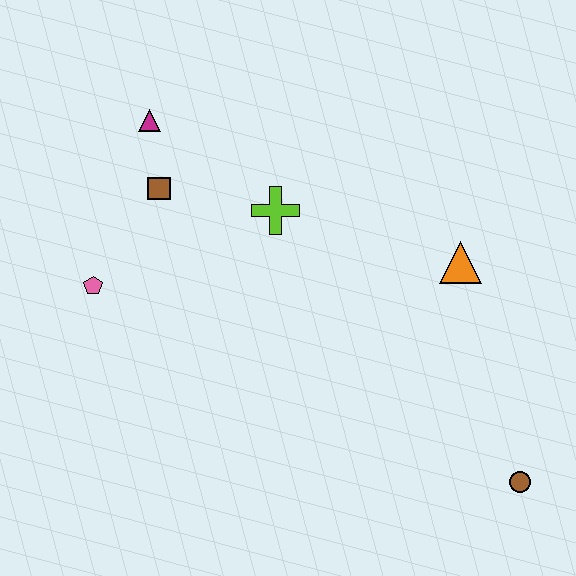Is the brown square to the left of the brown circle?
Yes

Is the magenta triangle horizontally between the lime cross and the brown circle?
No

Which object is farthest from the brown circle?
The magenta triangle is farthest from the brown circle.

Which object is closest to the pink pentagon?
The brown square is closest to the pink pentagon.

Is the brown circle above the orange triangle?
No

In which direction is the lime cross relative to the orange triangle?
The lime cross is to the left of the orange triangle.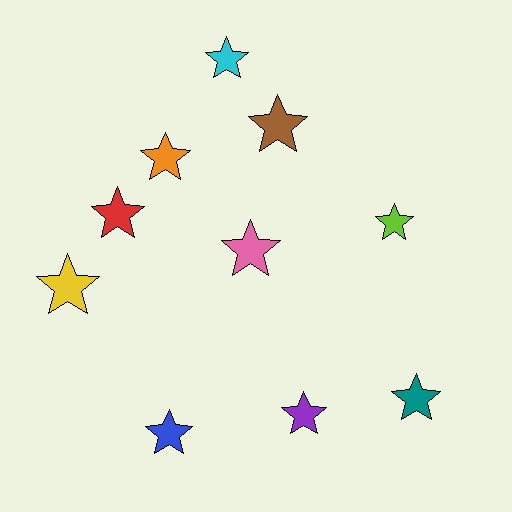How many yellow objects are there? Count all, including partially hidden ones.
There is 1 yellow object.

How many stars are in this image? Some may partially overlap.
There are 10 stars.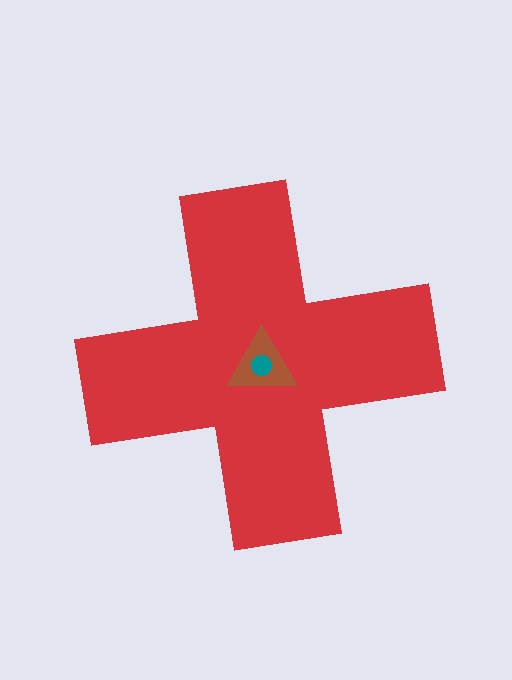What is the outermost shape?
The red cross.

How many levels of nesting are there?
3.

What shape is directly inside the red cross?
The brown triangle.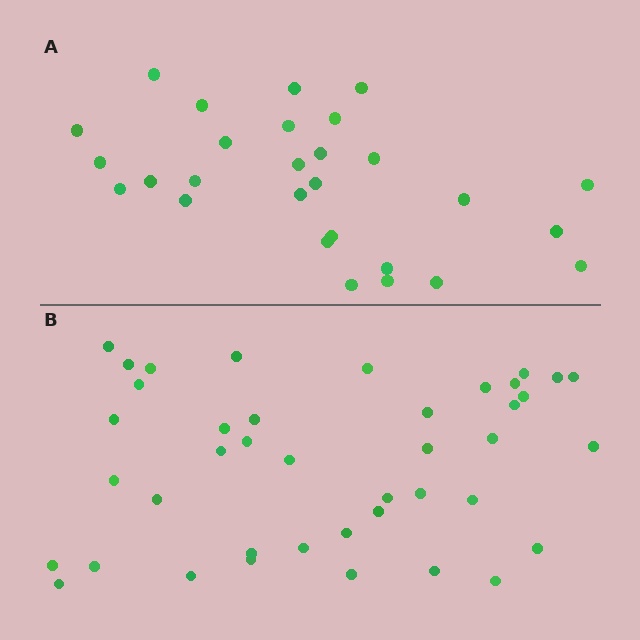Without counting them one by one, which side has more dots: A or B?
Region B (the bottom region) has more dots.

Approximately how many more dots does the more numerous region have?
Region B has approximately 15 more dots than region A.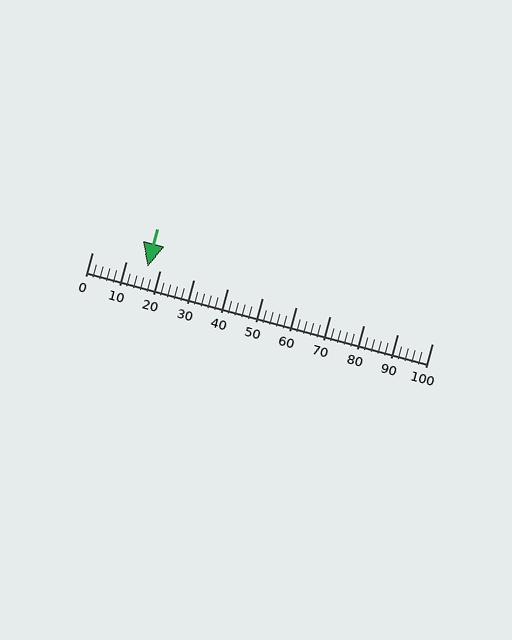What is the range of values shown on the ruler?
The ruler shows values from 0 to 100.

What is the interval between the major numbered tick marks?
The major tick marks are spaced 10 units apart.